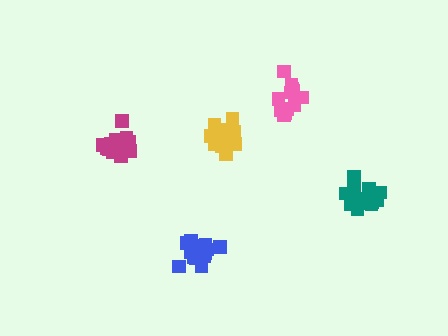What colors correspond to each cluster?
The clusters are colored: teal, blue, yellow, pink, magenta.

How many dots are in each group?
Group 1: 15 dots, Group 2: 17 dots, Group 3: 16 dots, Group 4: 13 dots, Group 5: 16 dots (77 total).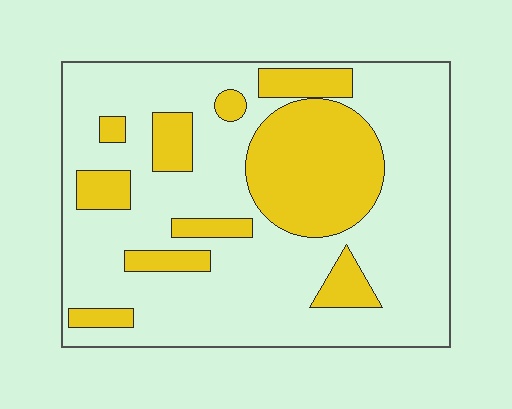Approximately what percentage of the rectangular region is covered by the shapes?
Approximately 30%.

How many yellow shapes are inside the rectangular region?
10.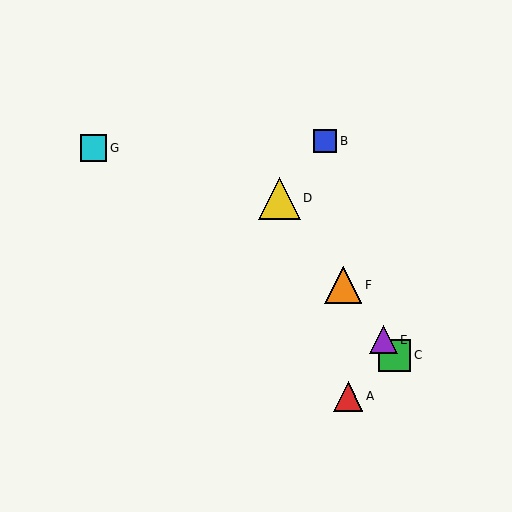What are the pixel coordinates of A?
Object A is at (348, 396).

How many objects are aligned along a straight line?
4 objects (C, D, E, F) are aligned along a straight line.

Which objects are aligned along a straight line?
Objects C, D, E, F are aligned along a straight line.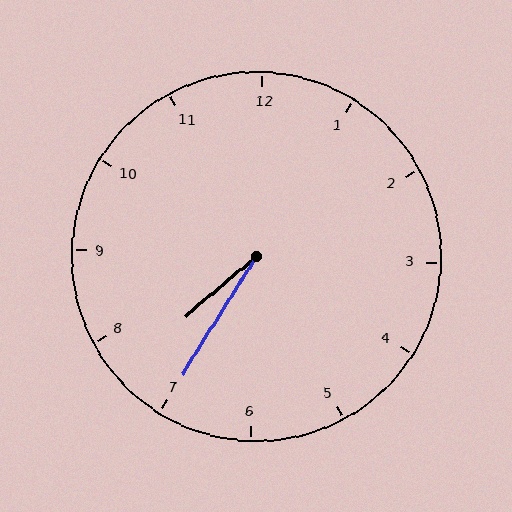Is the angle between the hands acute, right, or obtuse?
It is acute.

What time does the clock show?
7:35.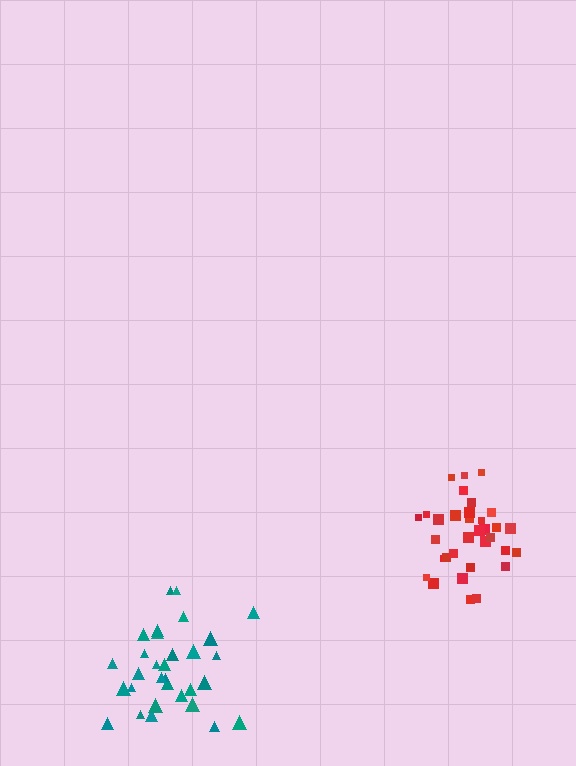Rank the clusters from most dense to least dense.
red, teal.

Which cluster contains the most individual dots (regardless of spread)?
Red (33).